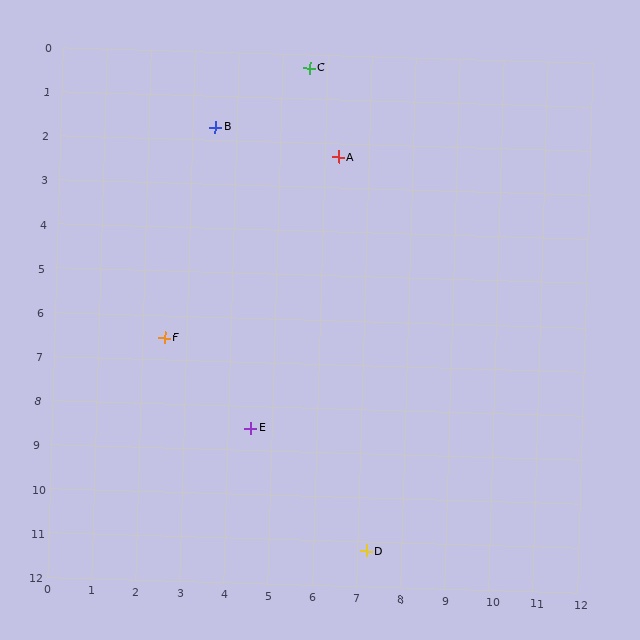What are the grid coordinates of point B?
Point B is at approximately (3.5, 1.7).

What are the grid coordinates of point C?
Point C is at approximately (5.6, 0.3).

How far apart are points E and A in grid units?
Points E and A are about 6.5 grid units apart.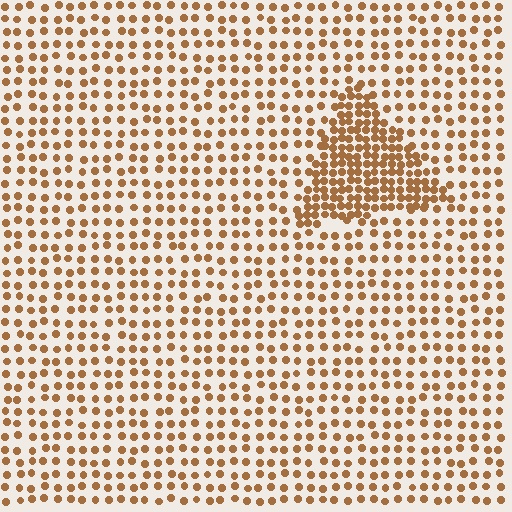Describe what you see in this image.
The image contains small brown elements arranged at two different densities. A triangle-shaped region is visible where the elements are more densely packed than the surrounding area.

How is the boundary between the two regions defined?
The boundary is defined by a change in element density (approximately 2.3x ratio). All elements are the same color, size, and shape.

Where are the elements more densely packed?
The elements are more densely packed inside the triangle boundary.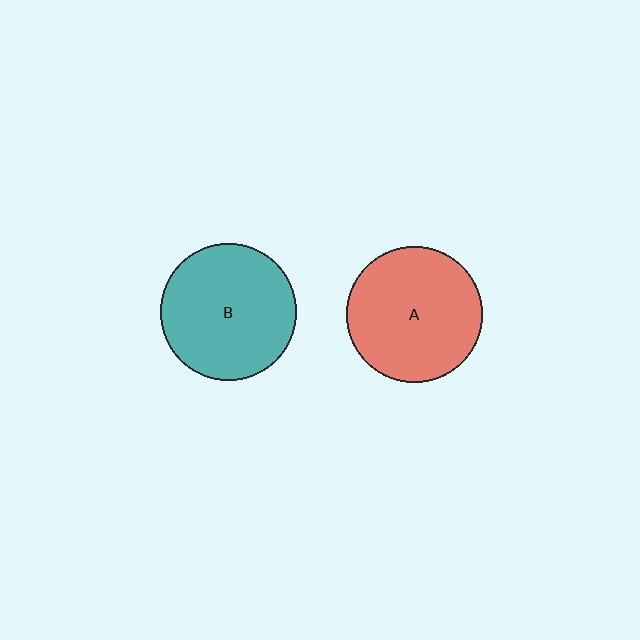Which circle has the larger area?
Circle B (teal).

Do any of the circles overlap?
No, none of the circles overlap.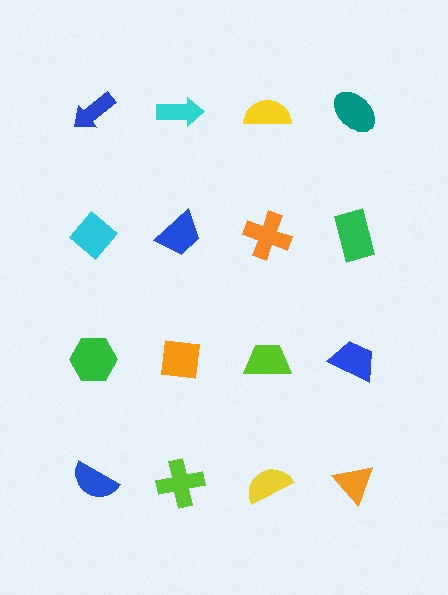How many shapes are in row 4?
4 shapes.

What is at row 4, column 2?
A lime cross.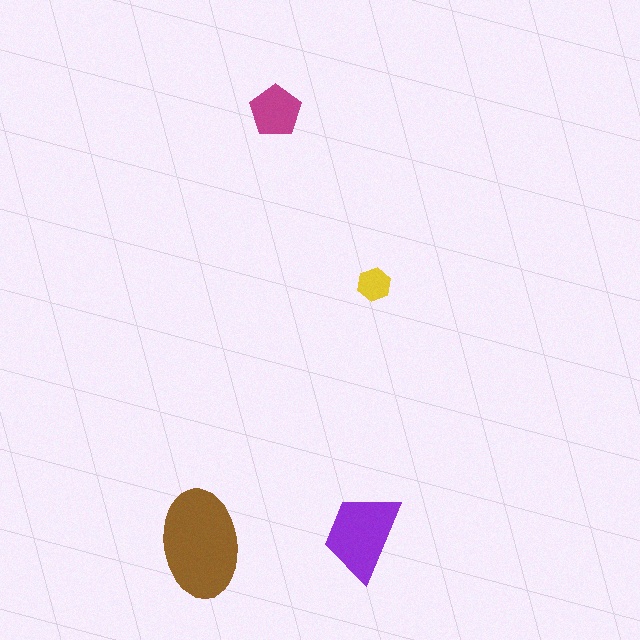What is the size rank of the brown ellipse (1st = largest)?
1st.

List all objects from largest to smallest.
The brown ellipse, the purple trapezoid, the magenta pentagon, the yellow hexagon.